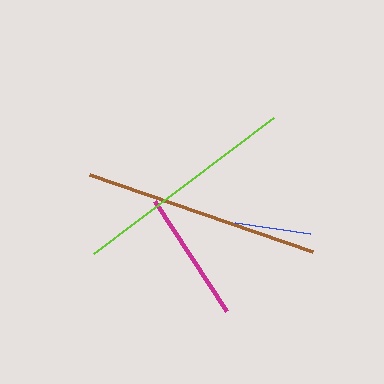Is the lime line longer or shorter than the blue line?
The lime line is longer than the blue line.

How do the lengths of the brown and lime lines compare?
The brown and lime lines are approximately the same length.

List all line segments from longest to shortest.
From longest to shortest: brown, lime, magenta, blue.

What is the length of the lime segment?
The lime segment is approximately 226 pixels long.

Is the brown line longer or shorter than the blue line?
The brown line is longer than the blue line.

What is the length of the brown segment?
The brown segment is approximately 236 pixels long.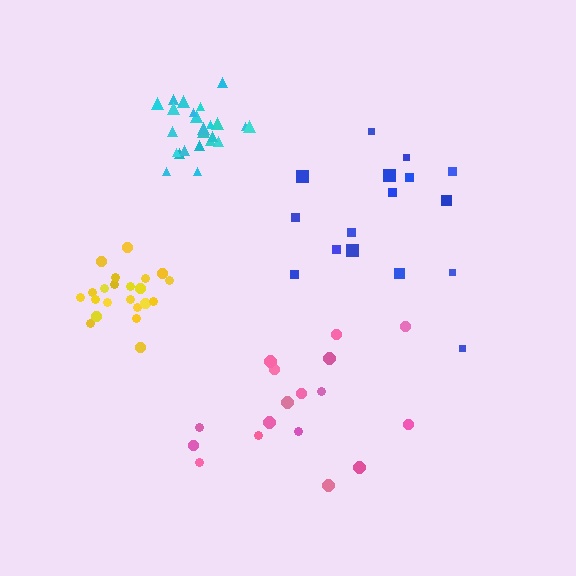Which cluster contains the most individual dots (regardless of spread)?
Cyan (25).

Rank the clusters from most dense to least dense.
yellow, cyan, pink, blue.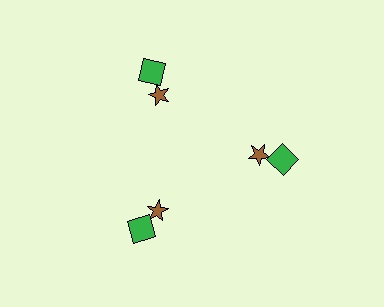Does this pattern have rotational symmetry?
Yes, this pattern has 3-fold rotational symmetry. It looks the same after rotating 120 degrees around the center.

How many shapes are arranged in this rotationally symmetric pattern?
There are 6 shapes, arranged in 3 groups of 2.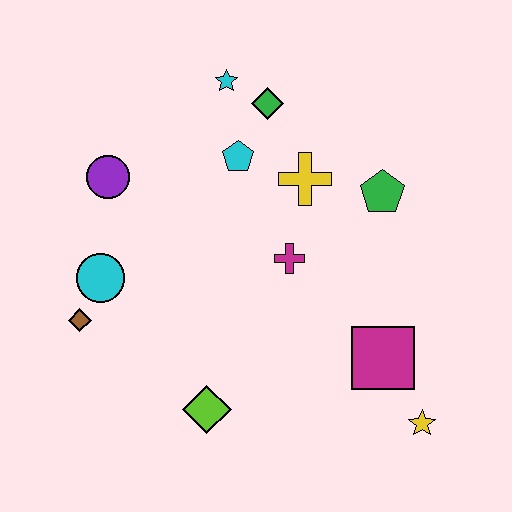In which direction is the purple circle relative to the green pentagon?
The purple circle is to the left of the green pentagon.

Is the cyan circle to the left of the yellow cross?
Yes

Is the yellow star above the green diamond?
No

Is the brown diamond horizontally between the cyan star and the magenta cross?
No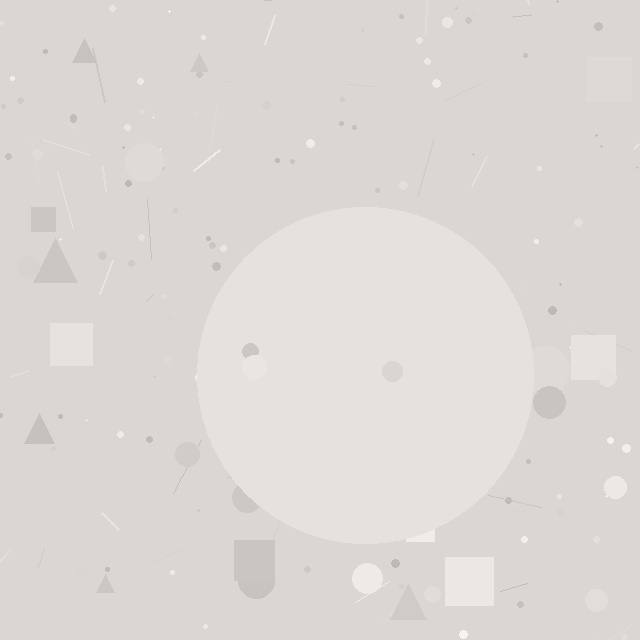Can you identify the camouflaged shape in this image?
The camouflaged shape is a circle.